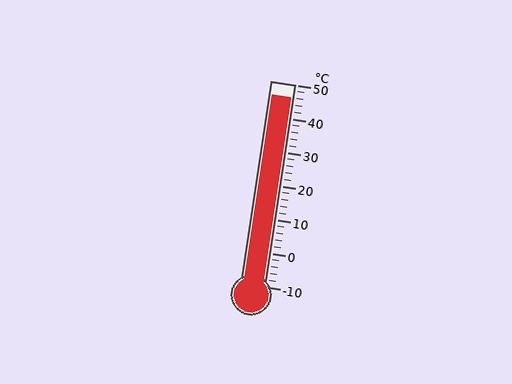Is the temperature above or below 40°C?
The temperature is above 40°C.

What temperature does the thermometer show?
The thermometer shows approximately 46°C.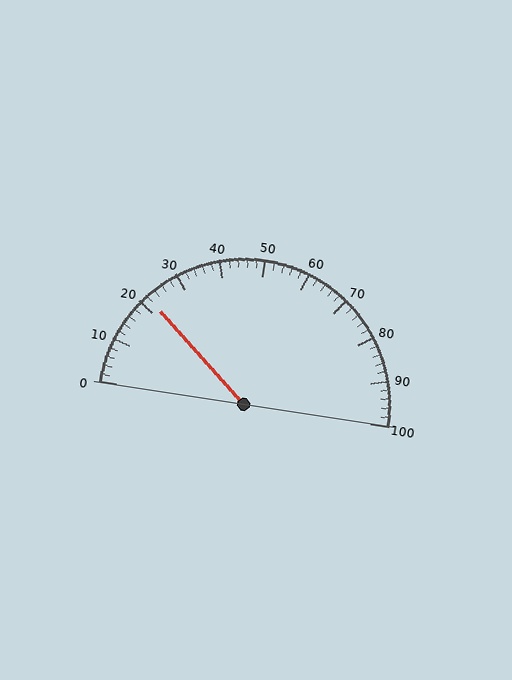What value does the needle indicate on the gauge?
The needle indicates approximately 22.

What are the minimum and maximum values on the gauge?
The gauge ranges from 0 to 100.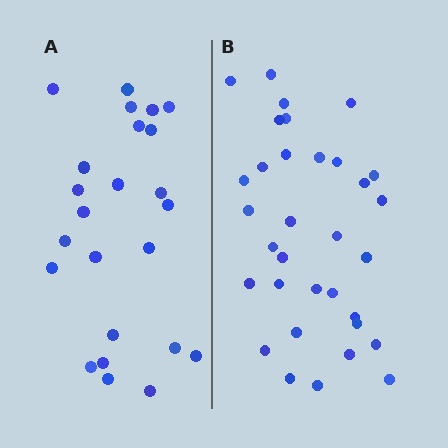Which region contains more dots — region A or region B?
Region B (the right region) has more dots.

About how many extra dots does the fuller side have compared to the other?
Region B has roughly 8 or so more dots than region A.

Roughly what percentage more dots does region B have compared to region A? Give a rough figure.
About 40% more.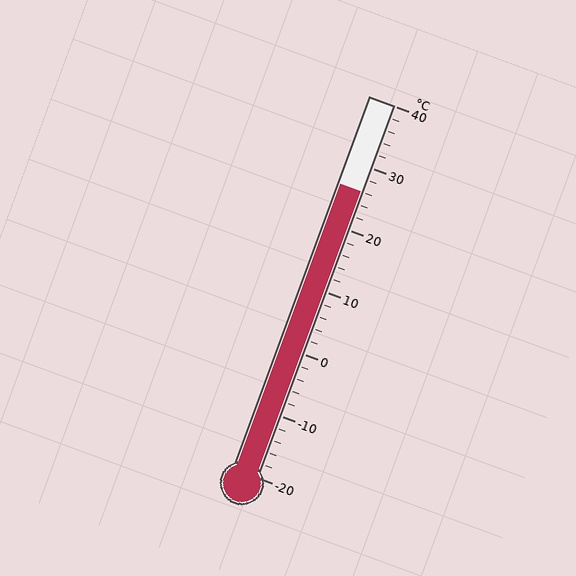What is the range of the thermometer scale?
The thermometer scale ranges from -20°C to 40°C.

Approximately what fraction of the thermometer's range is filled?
The thermometer is filled to approximately 75% of its range.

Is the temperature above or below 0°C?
The temperature is above 0°C.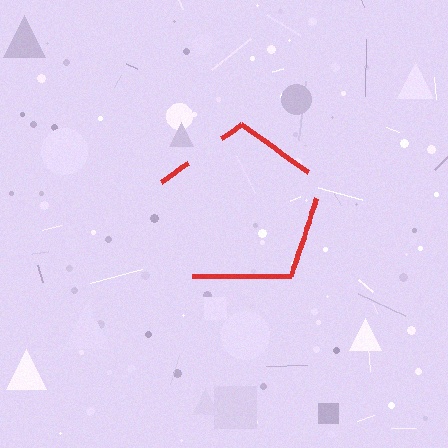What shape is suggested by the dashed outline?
The dashed outline suggests a pentagon.